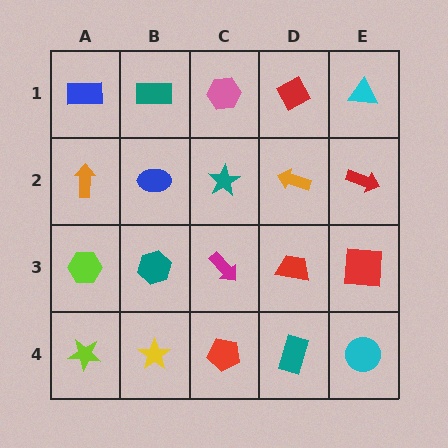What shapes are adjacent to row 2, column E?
A cyan triangle (row 1, column E), a red square (row 3, column E), an orange arrow (row 2, column D).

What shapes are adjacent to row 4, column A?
A lime hexagon (row 3, column A), a yellow star (row 4, column B).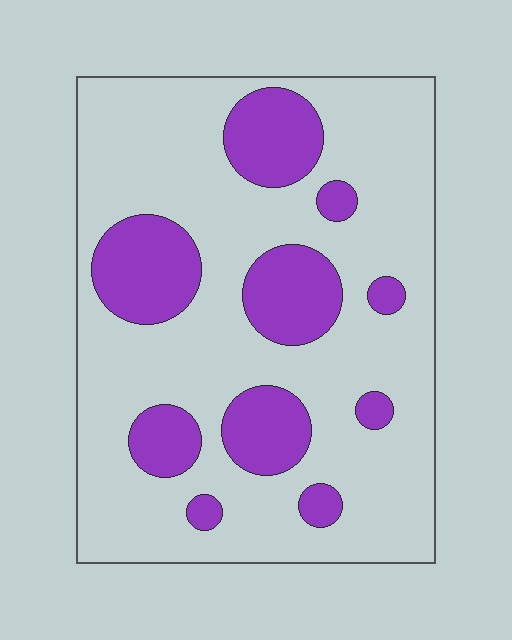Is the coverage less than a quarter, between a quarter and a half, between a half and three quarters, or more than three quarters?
Less than a quarter.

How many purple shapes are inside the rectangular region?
10.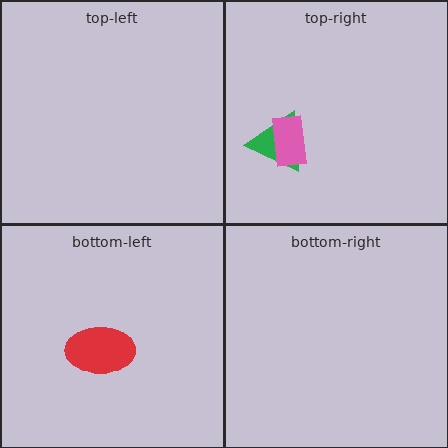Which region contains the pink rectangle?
The top-right region.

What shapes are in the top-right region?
The green triangle, the pink rectangle.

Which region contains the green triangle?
The top-right region.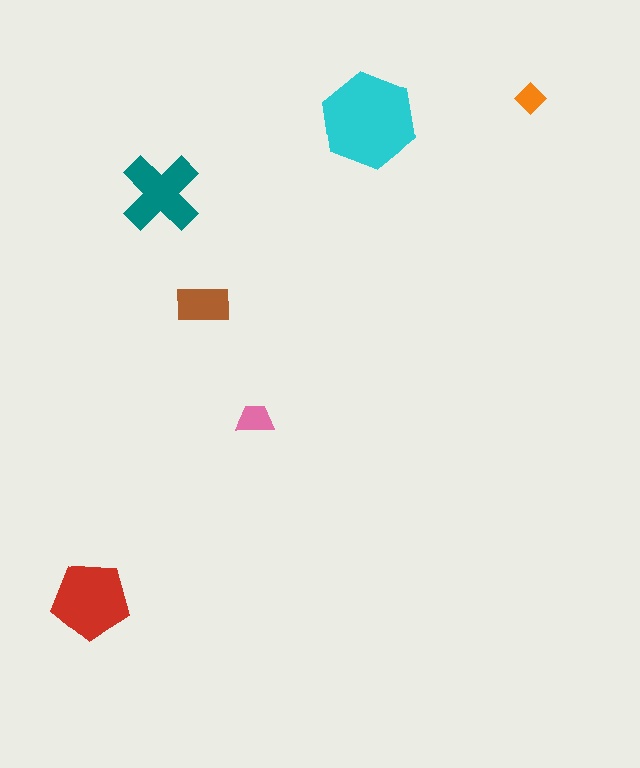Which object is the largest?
The cyan hexagon.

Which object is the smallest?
The orange diamond.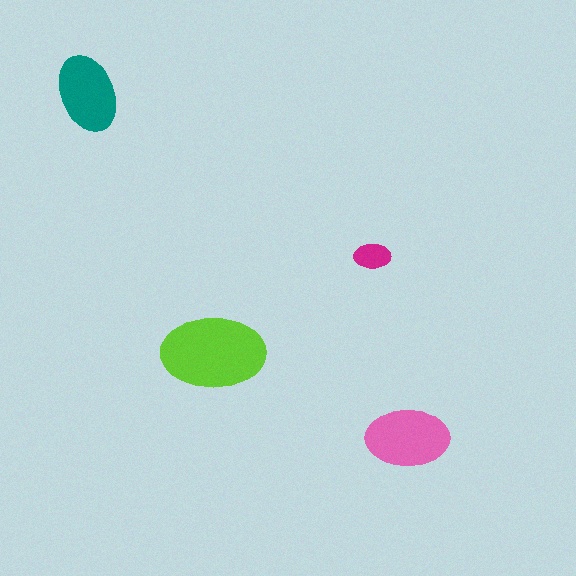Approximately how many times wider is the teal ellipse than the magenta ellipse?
About 2 times wider.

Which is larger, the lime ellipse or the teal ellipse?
The lime one.